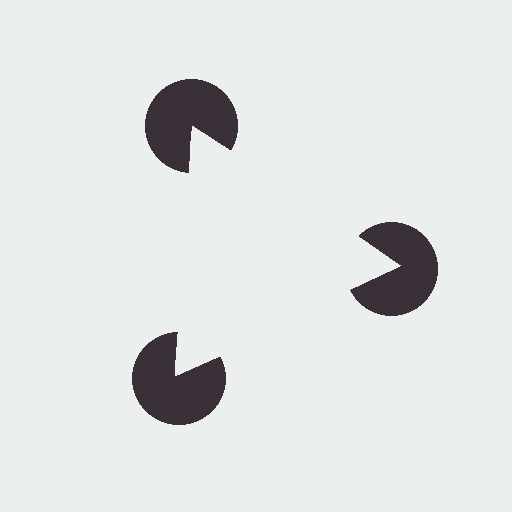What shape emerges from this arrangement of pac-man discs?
An illusory triangle — its edges are inferred from the aligned wedge cuts in the pac-man discs, not physically drawn.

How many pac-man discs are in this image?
There are 3 — one at each vertex of the illusory triangle.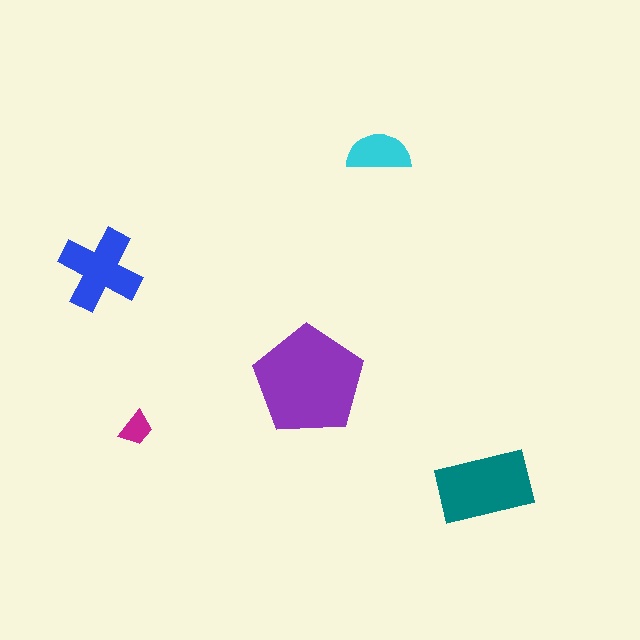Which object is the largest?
The purple pentagon.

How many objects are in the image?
There are 5 objects in the image.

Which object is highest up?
The cyan semicircle is topmost.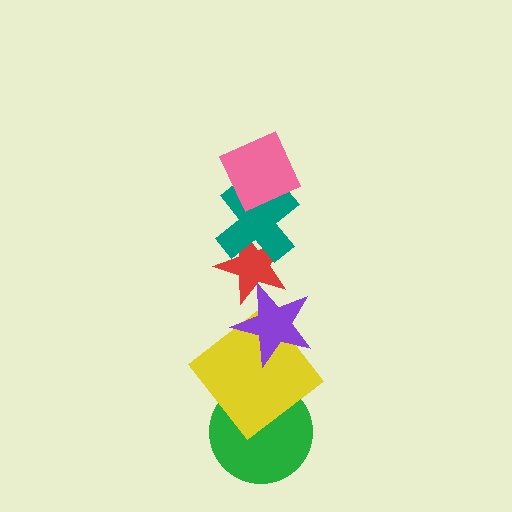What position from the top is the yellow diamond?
The yellow diamond is 5th from the top.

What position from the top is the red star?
The red star is 3rd from the top.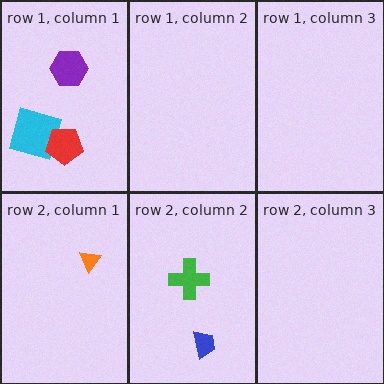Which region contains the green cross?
The row 2, column 2 region.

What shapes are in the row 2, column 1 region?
The orange triangle.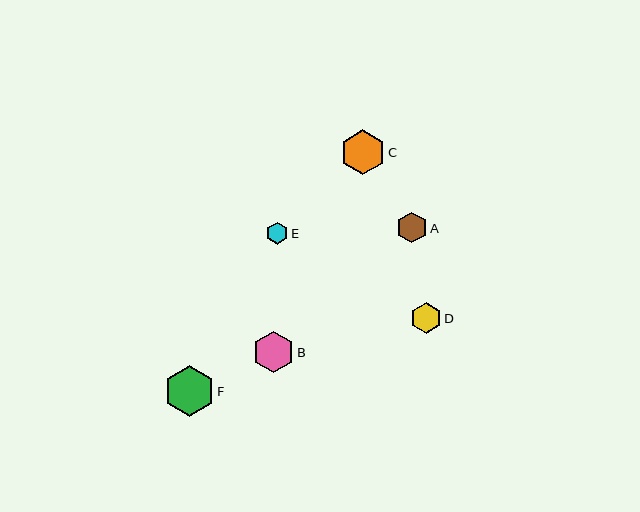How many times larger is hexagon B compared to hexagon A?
Hexagon B is approximately 1.4 times the size of hexagon A.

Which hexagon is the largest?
Hexagon F is the largest with a size of approximately 51 pixels.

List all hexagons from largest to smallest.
From largest to smallest: F, C, B, D, A, E.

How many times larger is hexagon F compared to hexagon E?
Hexagon F is approximately 2.3 times the size of hexagon E.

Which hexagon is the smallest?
Hexagon E is the smallest with a size of approximately 22 pixels.